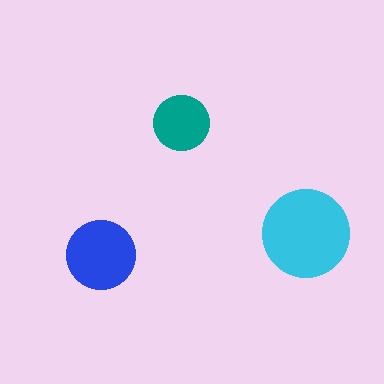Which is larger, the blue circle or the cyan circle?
The cyan one.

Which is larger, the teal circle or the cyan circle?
The cyan one.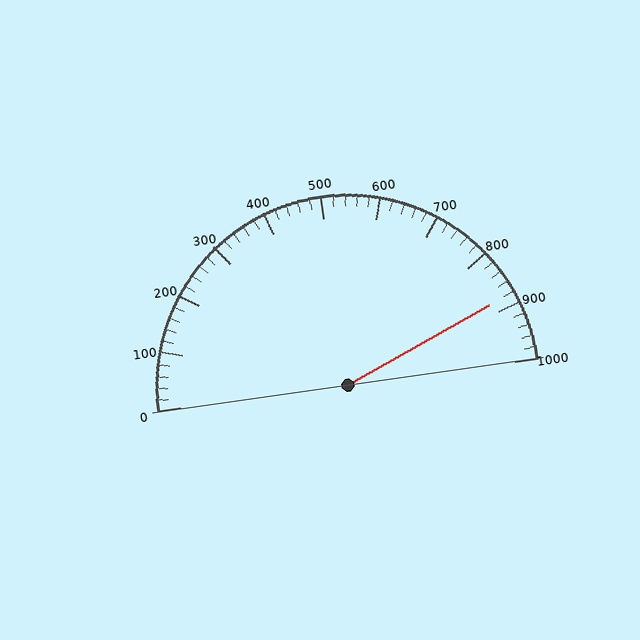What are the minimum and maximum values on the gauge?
The gauge ranges from 0 to 1000.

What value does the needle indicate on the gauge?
The needle indicates approximately 880.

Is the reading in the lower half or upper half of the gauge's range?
The reading is in the upper half of the range (0 to 1000).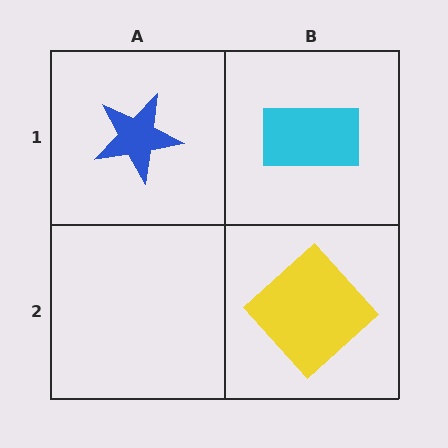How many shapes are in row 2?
1 shape.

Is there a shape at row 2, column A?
No, that cell is empty.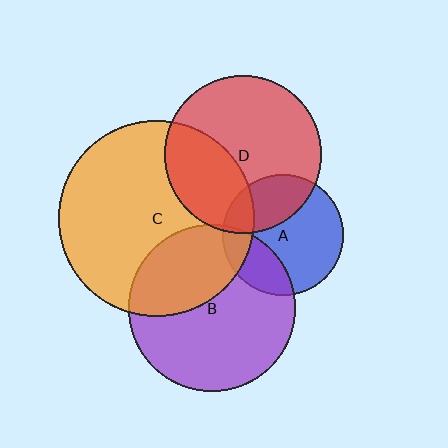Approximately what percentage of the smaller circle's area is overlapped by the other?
Approximately 25%.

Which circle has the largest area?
Circle C (orange).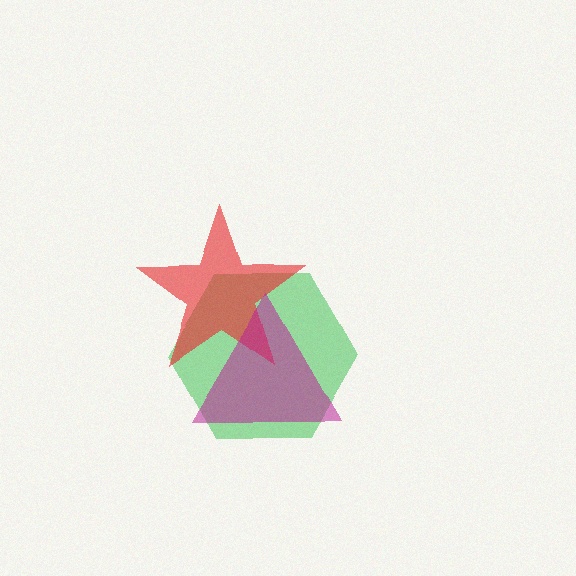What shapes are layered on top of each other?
The layered shapes are: a green hexagon, a red star, a magenta triangle.